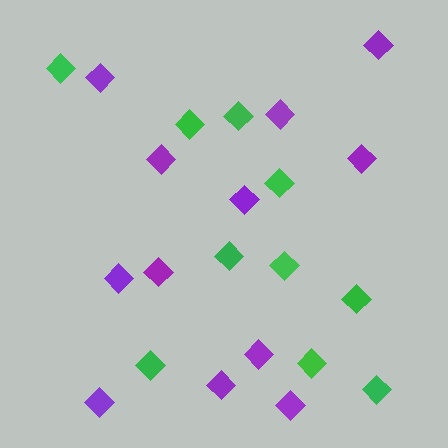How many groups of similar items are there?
There are 2 groups: one group of green diamonds (10) and one group of purple diamonds (12).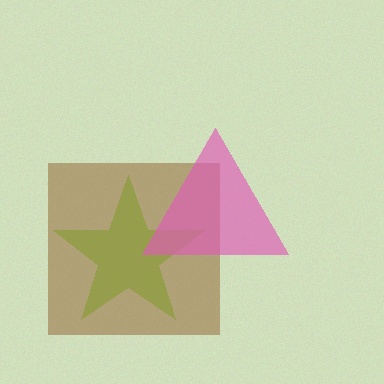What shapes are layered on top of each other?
The layered shapes are: a lime star, a brown square, a pink triangle.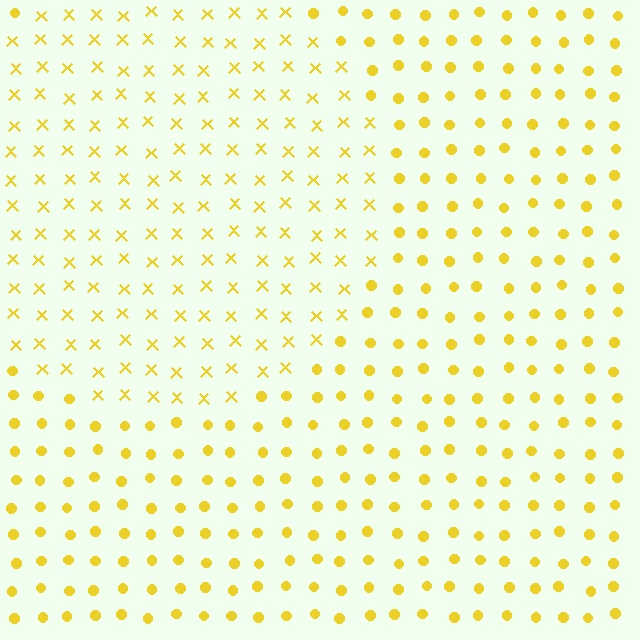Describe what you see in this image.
The image is filled with small yellow elements arranged in a uniform grid. A circle-shaped region contains X marks, while the surrounding area contains circles. The boundary is defined purely by the change in element shape.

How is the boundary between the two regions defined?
The boundary is defined by a change in element shape: X marks inside vs. circles outside. All elements share the same color and spacing.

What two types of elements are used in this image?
The image uses X marks inside the circle region and circles outside it.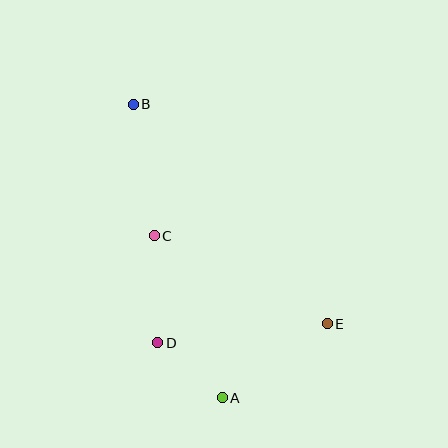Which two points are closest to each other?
Points A and D are closest to each other.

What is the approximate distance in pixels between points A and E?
The distance between A and E is approximately 128 pixels.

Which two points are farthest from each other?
Points A and B are farthest from each other.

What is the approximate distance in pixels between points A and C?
The distance between A and C is approximately 175 pixels.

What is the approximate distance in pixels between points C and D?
The distance between C and D is approximately 107 pixels.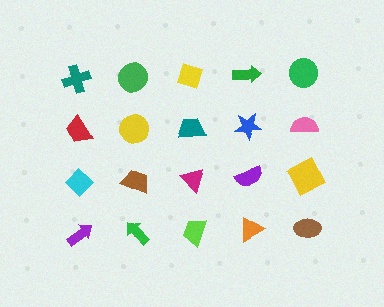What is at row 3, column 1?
A cyan diamond.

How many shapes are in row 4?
5 shapes.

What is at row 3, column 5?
A yellow square.